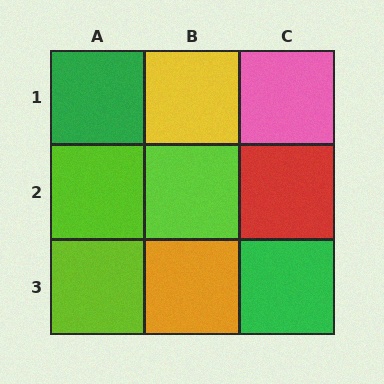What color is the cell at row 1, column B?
Yellow.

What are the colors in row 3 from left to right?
Lime, orange, green.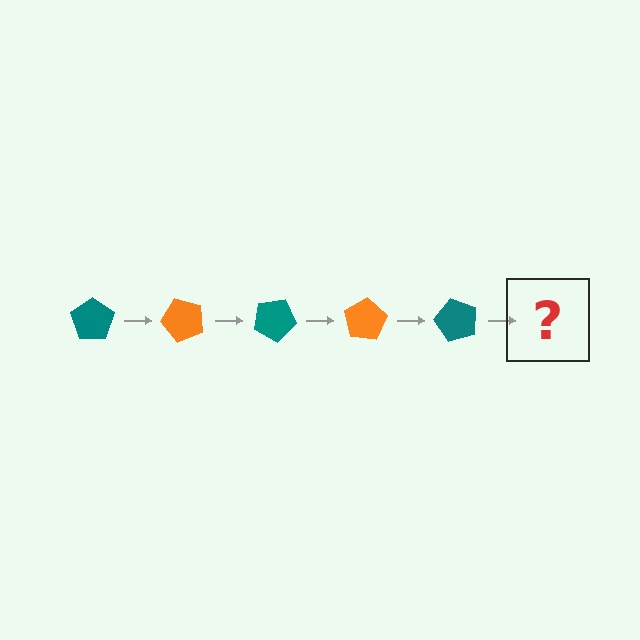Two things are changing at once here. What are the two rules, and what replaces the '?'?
The two rules are that it rotates 50 degrees each step and the color cycles through teal and orange. The '?' should be an orange pentagon, rotated 250 degrees from the start.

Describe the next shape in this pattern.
It should be an orange pentagon, rotated 250 degrees from the start.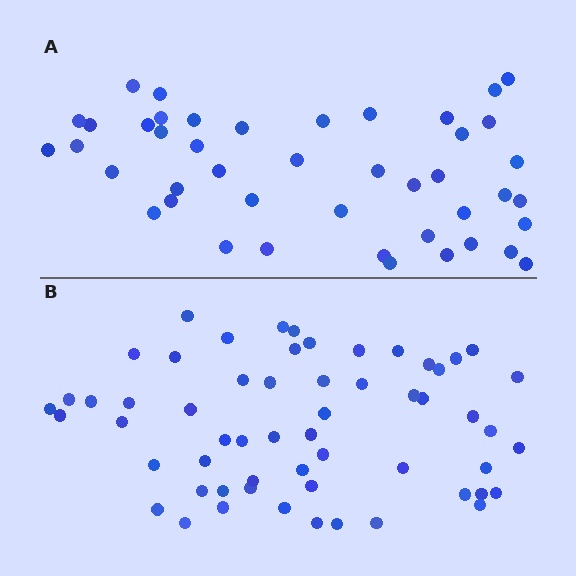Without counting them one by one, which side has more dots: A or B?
Region B (the bottom region) has more dots.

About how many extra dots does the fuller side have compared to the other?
Region B has approximately 15 more dots than region A.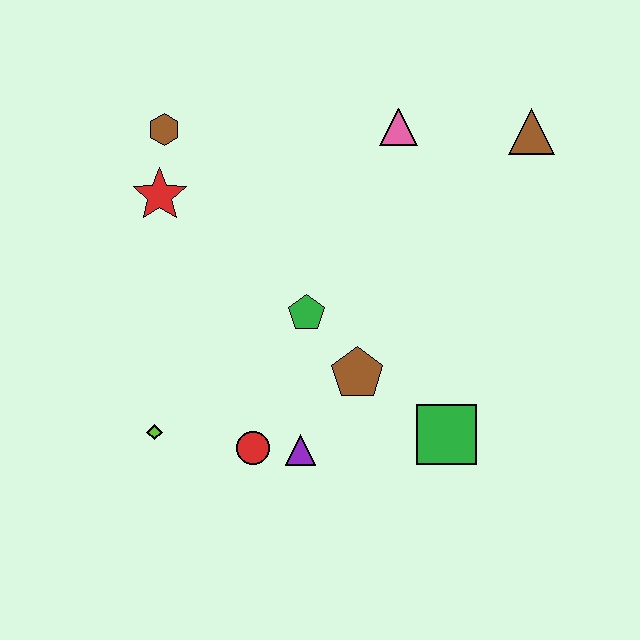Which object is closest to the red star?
The brown hexagon is closest to the red star.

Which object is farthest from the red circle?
The brown triangle is farthest from the red circle.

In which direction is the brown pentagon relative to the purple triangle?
The brown pentagon is above the purple triangle.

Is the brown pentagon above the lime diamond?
Yes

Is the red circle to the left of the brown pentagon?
Yes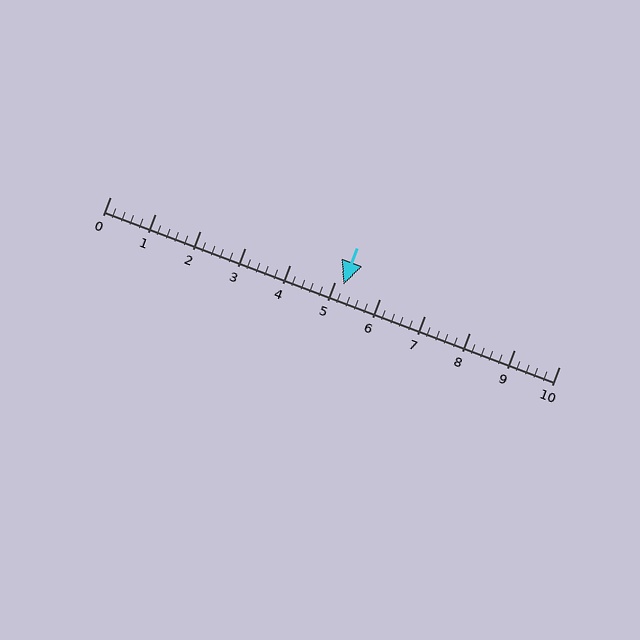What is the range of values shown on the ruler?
The ruler shows values from 0 to 10.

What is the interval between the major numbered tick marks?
The major tick marks are spaced 1 units apart.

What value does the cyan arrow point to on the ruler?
The cyan arrow points to approximately 5.2.